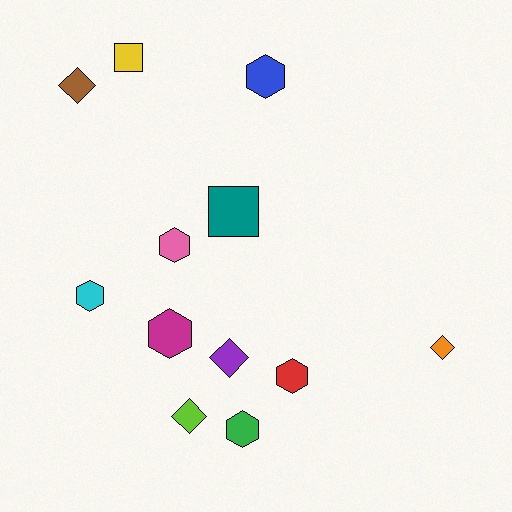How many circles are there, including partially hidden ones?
There are no circles.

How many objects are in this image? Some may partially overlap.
There are 12 objects.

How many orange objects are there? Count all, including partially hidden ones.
There is 1 orange object.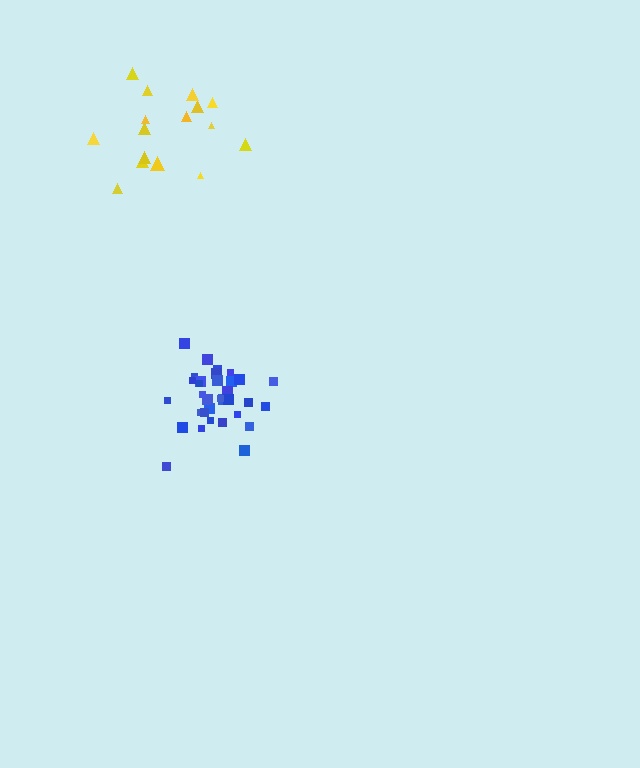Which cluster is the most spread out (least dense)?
Yellow.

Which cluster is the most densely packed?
Blue.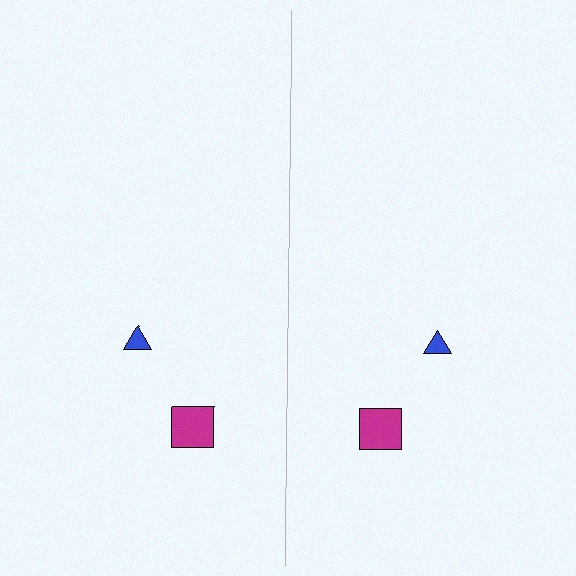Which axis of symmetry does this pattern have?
The pattern has a vertical axis of symmetry running through the center of the image.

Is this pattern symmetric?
Yes, this pattern has bilateral (reflection) symmetry.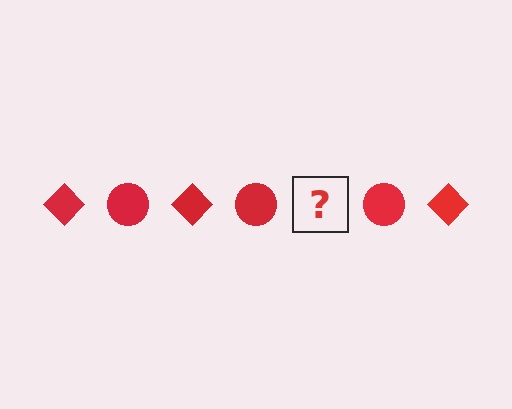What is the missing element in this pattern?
The missing element is a red diamond.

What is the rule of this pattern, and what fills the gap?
The rule is that the pattern cycles through diamond, circle shapes in red. The gap should be filled with a red diamond.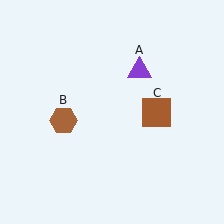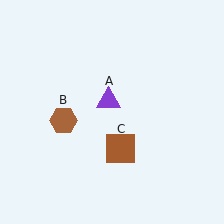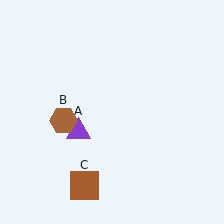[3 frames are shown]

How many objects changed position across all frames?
2 objects changed position: purple triangle (object A), brown square (object C).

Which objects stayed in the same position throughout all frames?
Brown hexagon (object B) remained stationary.